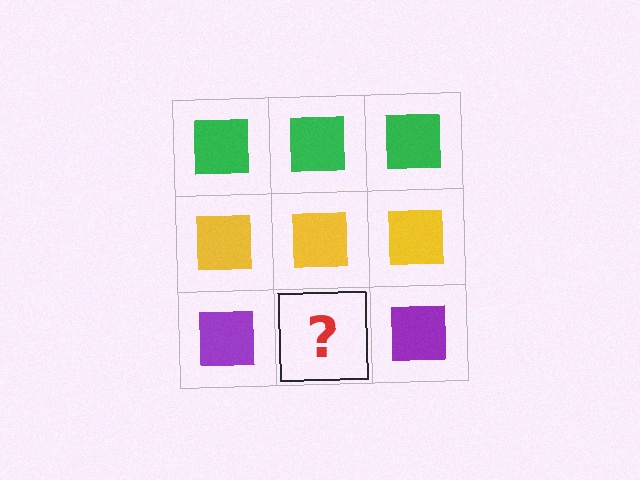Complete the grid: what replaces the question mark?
The question mark should be replaced with a purple square.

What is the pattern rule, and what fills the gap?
The rule is that each row has a consistent color. The gap should be filled with a purple square.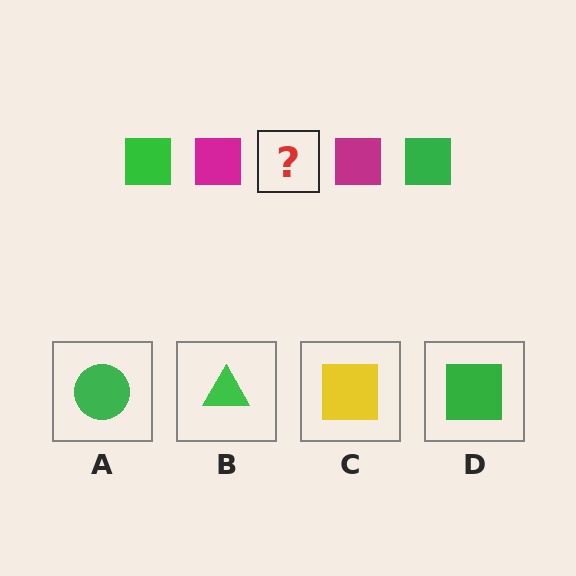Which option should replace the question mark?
Option D.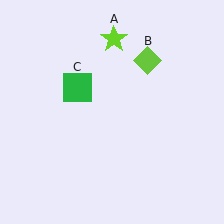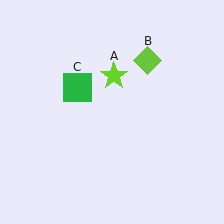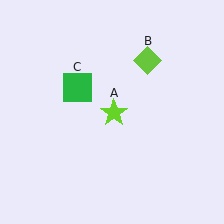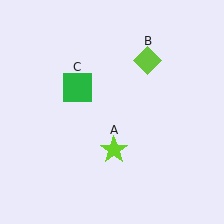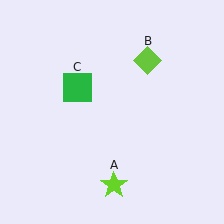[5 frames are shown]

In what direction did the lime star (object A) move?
The lime star (object A) moved down.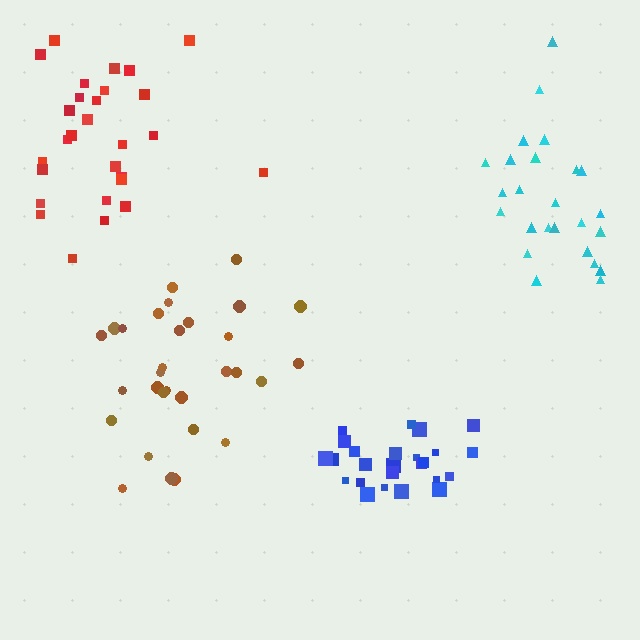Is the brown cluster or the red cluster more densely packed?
Brown.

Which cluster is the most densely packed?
Blue.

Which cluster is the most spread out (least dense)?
Red.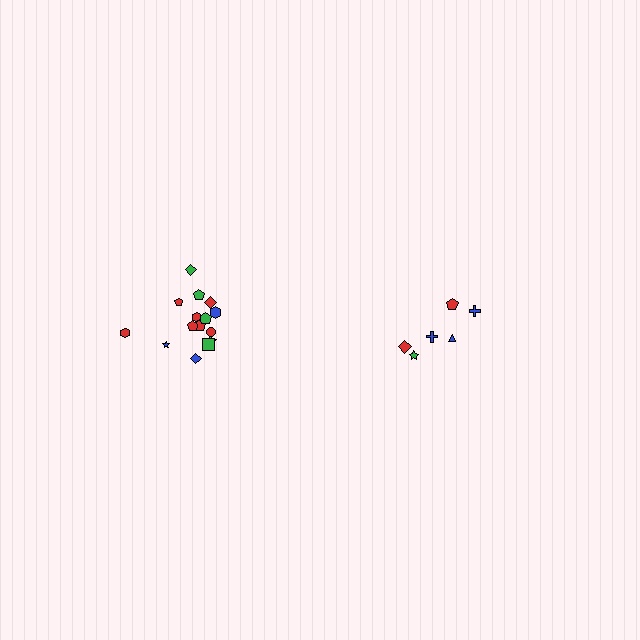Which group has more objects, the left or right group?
The left group.